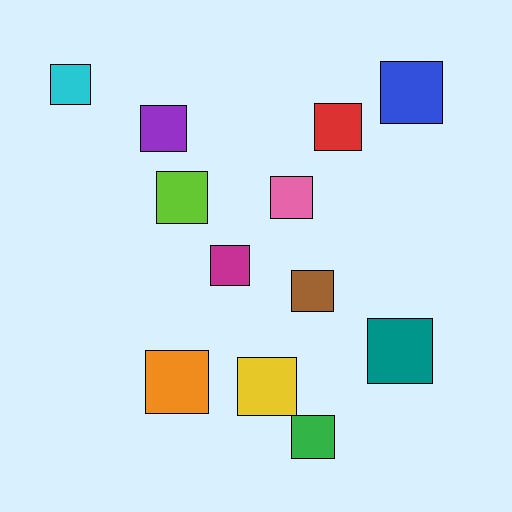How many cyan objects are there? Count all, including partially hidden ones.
There is 1 cyan object.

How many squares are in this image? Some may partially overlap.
There are 12 squares.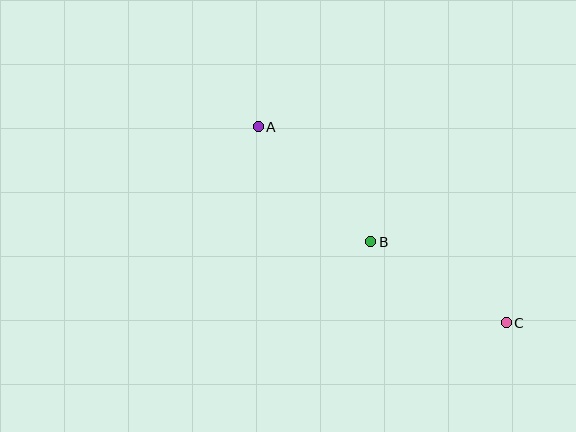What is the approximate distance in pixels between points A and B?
The distance between A and B is approximately 161 pixels.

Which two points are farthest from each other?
Points A and C are farthest from each other.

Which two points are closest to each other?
Points B and C are closest to each other.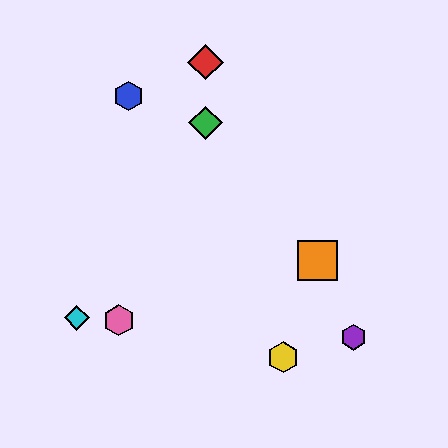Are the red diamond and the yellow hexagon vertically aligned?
No, the red diamond is at x≈206 and the yellow hexagon is at x≈283.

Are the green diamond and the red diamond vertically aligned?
Yes, both are at x≈206.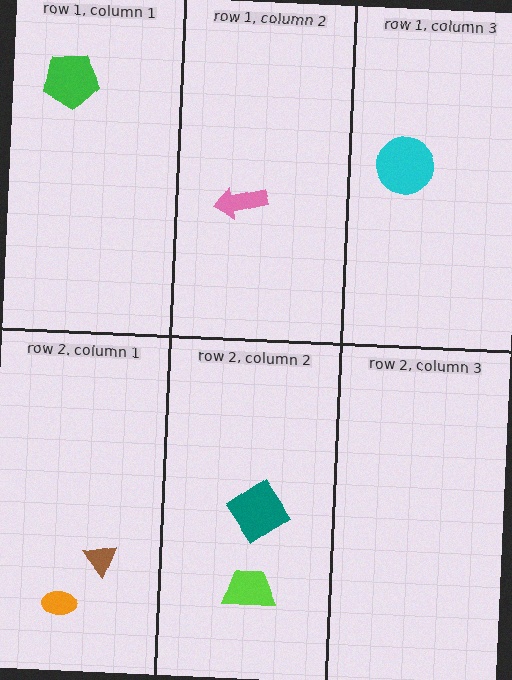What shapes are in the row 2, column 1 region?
The orange ellipse, the brown triangle.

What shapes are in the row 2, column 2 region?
The lime trapezoid, the teal diamond.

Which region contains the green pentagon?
The row 1, column 1 region.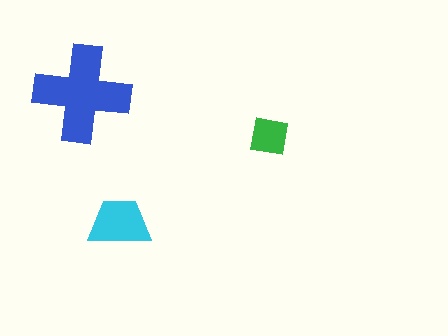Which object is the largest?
The blue cross.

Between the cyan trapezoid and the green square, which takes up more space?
The cyan trapezoid.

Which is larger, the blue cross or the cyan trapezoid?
The blue cross.